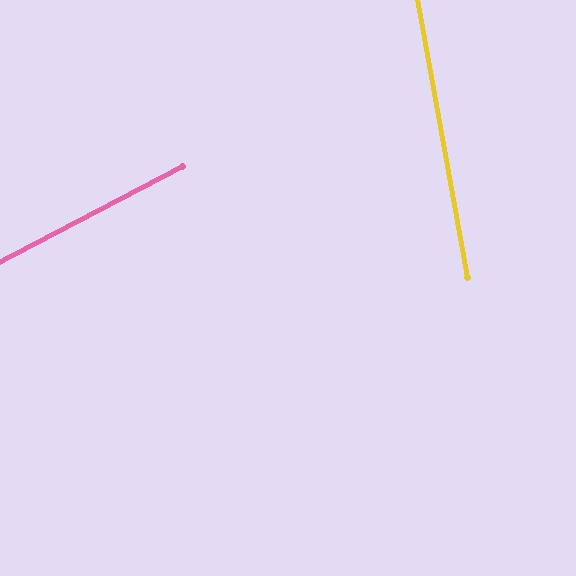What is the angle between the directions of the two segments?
Approximately 73 degrees.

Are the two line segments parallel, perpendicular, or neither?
Neither parallel nor perpendicular — they differ by about 73°.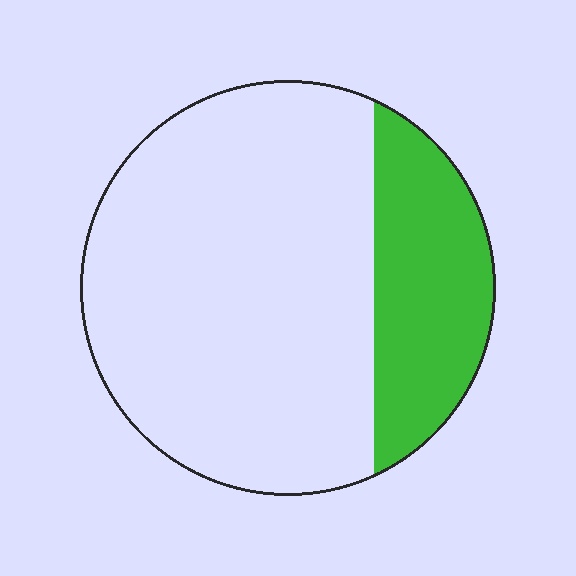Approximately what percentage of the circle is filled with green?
Approximately 25%.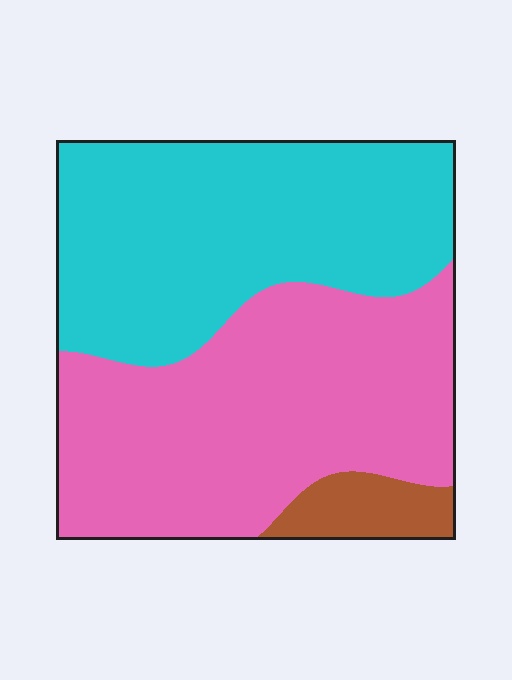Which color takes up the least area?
Brown, at roughly 5%.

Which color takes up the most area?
Pink, at roughly 50%.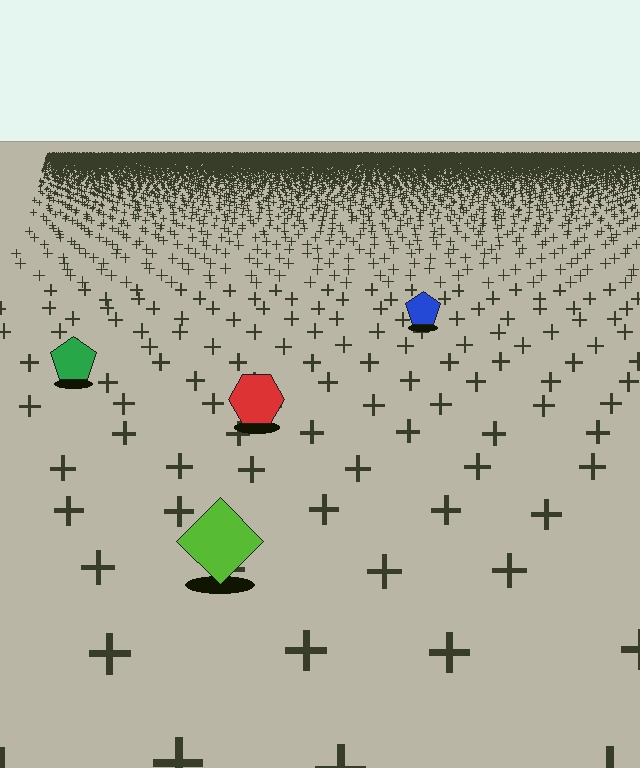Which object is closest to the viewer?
The lime diamond is closest. The texture marks near it are larger and more spread out.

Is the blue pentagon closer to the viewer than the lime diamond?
No. The lime diamond is closer — you can tell from the texture gradient: the ground texture is coarser near it.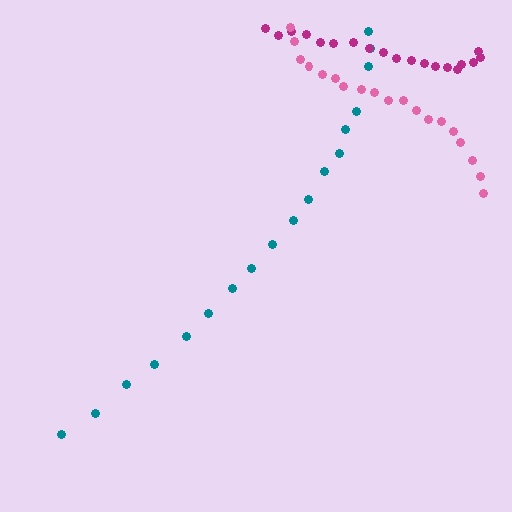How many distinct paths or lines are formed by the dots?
There are 3 distinct paths.